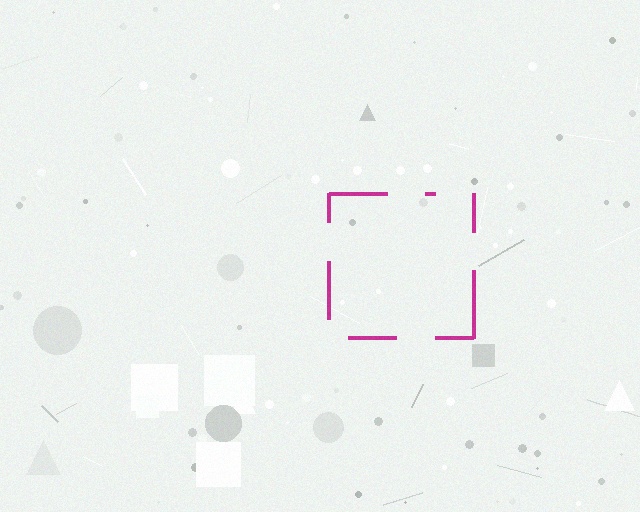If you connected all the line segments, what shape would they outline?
They would outline a square.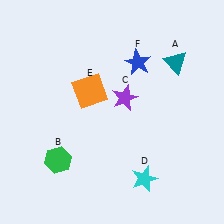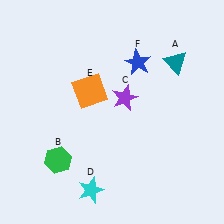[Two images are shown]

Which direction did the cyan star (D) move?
The cyan star (D) moved left.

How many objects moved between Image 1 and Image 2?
1 object moved between the two images.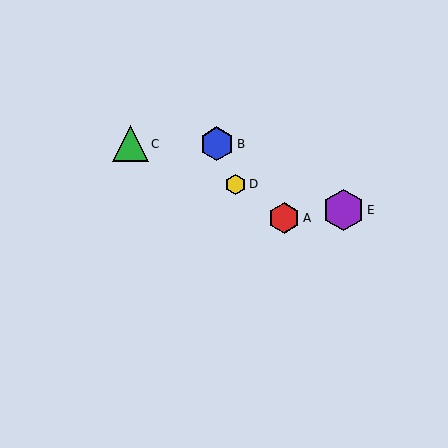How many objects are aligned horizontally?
2 objects (B, C) are aligned horizontally.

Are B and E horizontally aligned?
No, B is at y≈144 and E is at y≈210.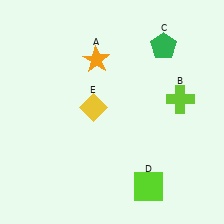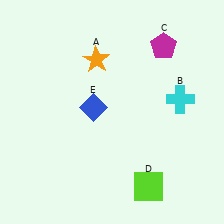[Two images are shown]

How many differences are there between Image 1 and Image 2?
There are 3 differences between the two images.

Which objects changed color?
B changed from lime to cyan. C changed from green to magenta. E changed from yellow to blue.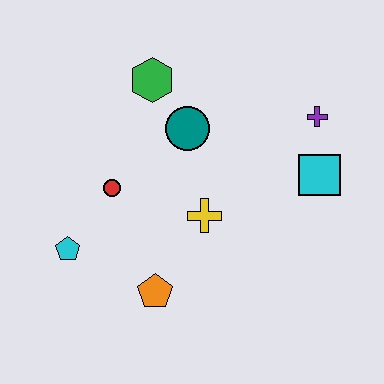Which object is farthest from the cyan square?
The cyan pentagon is farthest from the cyan square.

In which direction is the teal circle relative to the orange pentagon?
The teal circle is above the orange pentagon.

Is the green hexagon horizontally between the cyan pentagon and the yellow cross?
Yes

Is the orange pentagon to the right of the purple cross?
No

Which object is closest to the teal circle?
The green hexagon is closest to the teal circle.